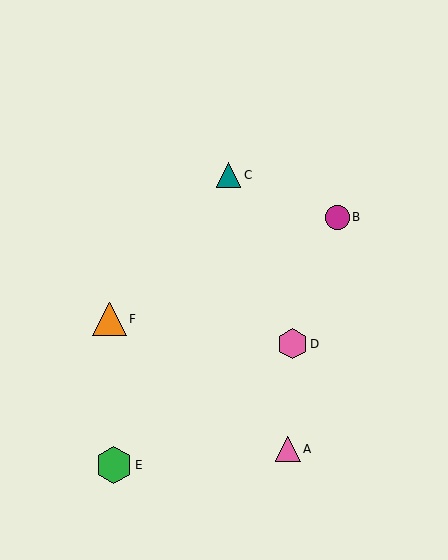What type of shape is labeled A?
Shape A is a pink triangle.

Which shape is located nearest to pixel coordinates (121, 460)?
The green hexagon (labeled E) at (114, 465) is nearest to that location.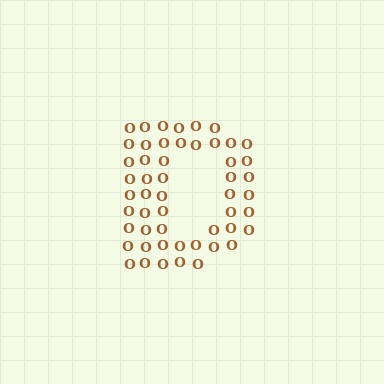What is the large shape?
The large shape is the letter D.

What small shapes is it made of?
It is made of small letter O's.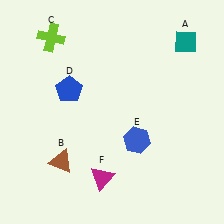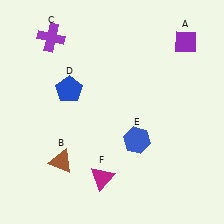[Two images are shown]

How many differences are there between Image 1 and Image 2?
There are 2 differences between the two images.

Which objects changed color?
A changed from teal to purple. C changed from lime to purple.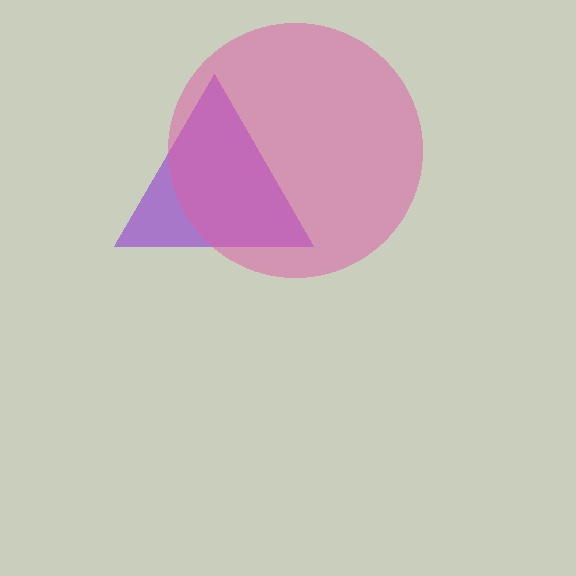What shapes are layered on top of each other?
The layered shapes are: a purple triangle, a pink circle.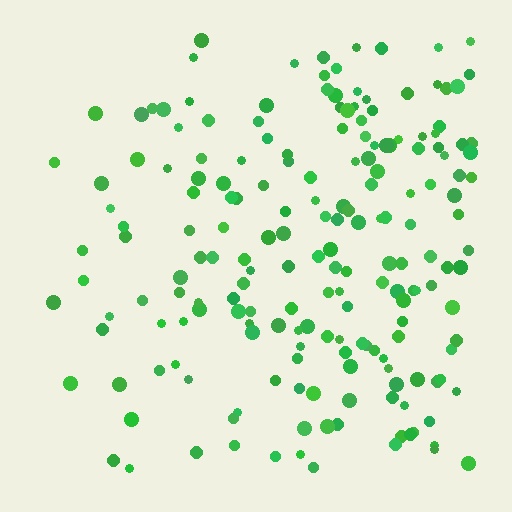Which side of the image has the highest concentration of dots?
The right.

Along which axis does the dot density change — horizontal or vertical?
Horizontal.